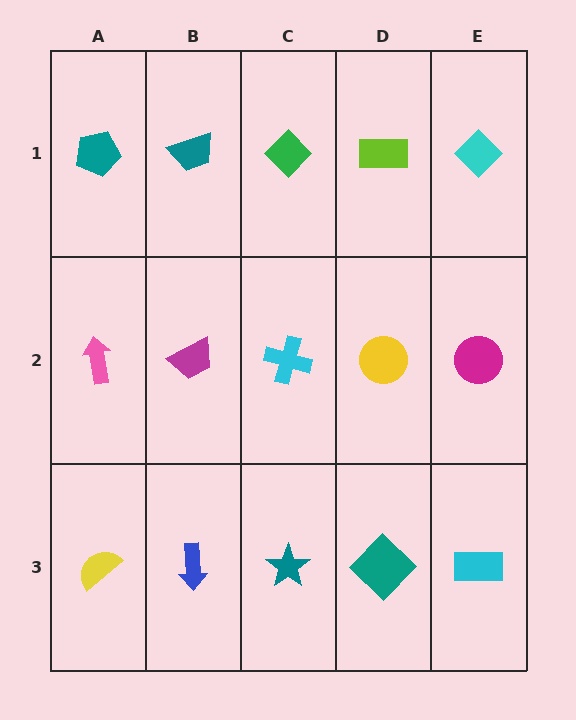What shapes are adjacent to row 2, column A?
A teal pentagon (row 1, column A), a yellow semicircle (row 3, column A), a magenta trapezoid (row 2, column B).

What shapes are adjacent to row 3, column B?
A magenta trapezoid (row 2, column B), a yellow semicircle (row 3, column A), a teal star (row 3, column C).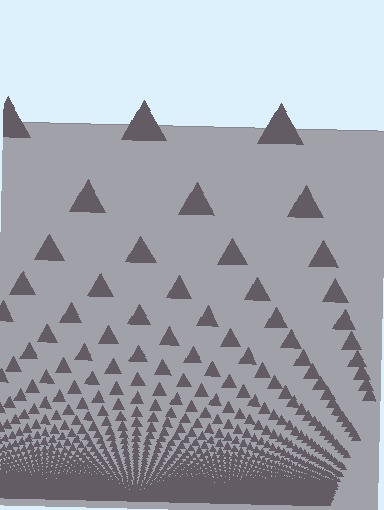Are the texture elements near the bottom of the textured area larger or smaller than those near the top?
Smaller. The gradient is inverted — elements near the bottom are smaller and denser.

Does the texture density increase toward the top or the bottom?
Density increases toward the bottom.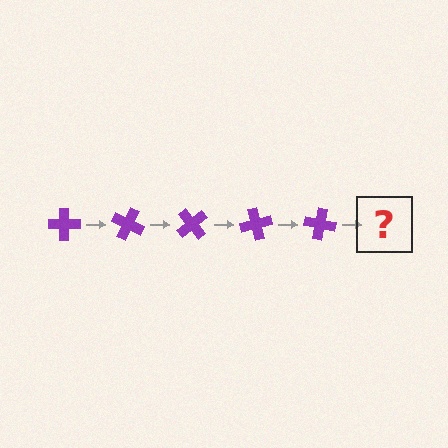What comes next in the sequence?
The next element should be a purple cross rotated 125 degrees.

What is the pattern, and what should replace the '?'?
The pattern is that the cross rotates 25 degrees each step. The '?' should be a purple cross rotated 125 degrees.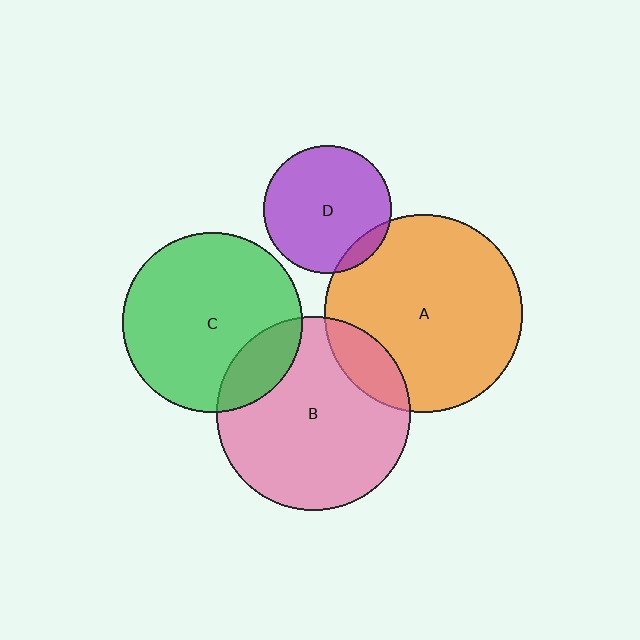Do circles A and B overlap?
Yes.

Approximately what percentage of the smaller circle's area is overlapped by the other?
Approximately 15%.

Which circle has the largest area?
Circle A (orange).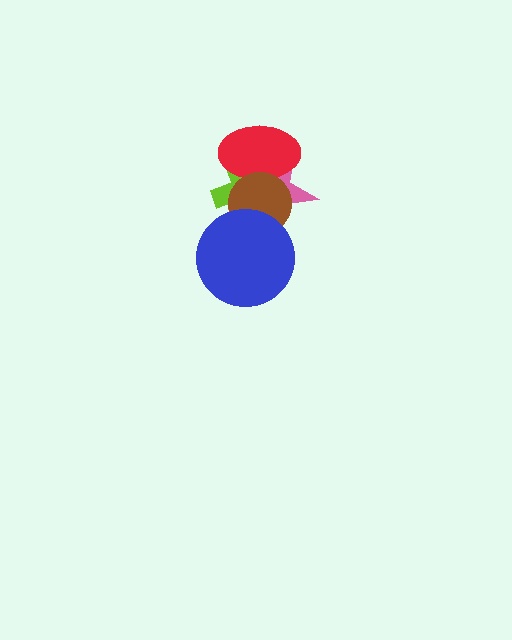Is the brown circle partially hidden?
Yes, it is partially covered by another shape.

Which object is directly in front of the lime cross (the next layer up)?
The red ellipse is directly in front of the lime cross.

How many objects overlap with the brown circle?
4 objects overlap with the brown circle.